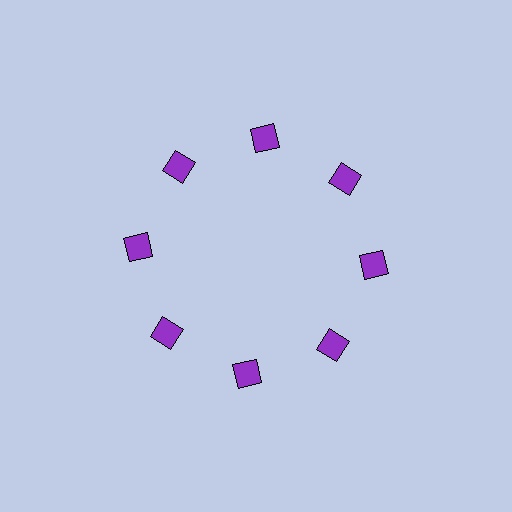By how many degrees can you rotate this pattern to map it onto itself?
The pattern maps onto itself every 45 degrees of rotation.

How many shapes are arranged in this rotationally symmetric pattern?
There are 8 shapes, arranged in 8 groups of 1.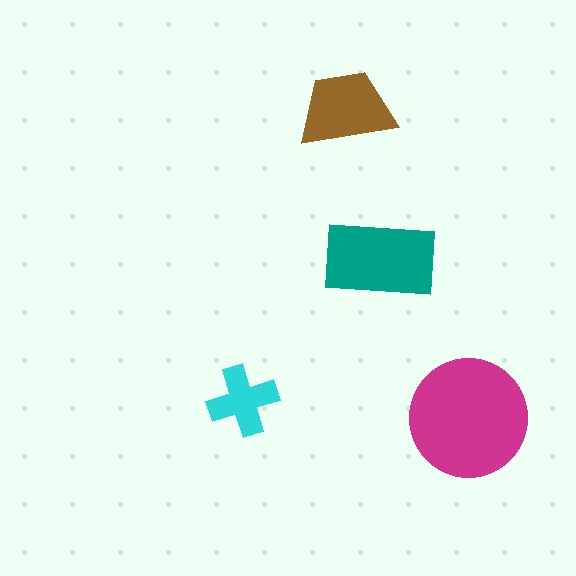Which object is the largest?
The magenta circle.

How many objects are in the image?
There are 4 objects in the image.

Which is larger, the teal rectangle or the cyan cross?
The teal rectangle.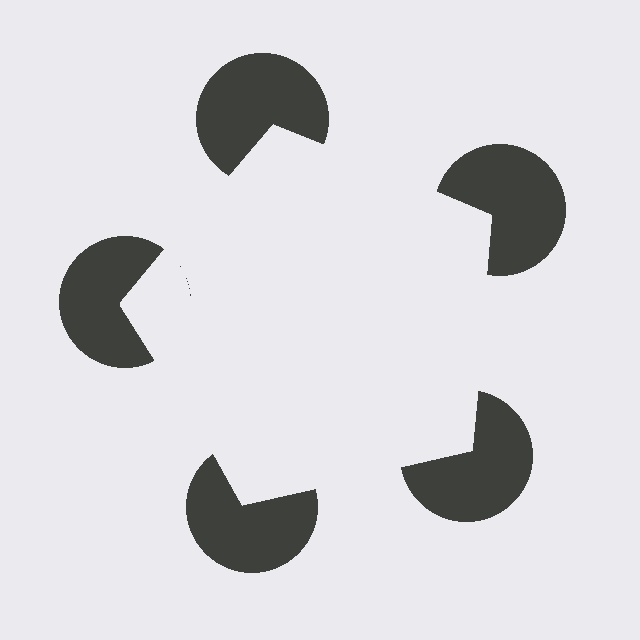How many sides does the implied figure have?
5 sides.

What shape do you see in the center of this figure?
An illusory pentagon — its edges are inferred from the aligned wedge cuts in the pac-man discs, not physically drawn.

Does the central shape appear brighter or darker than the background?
It typically appears slightly brighter than the background, even though no actual brightness change is drawn.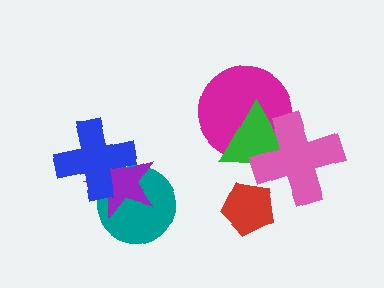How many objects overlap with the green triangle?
2 objects overlap with the green triangle.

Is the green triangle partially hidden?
Yes, it is partially covered by another shape.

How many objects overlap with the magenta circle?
2 objects overlap with the magenta circle.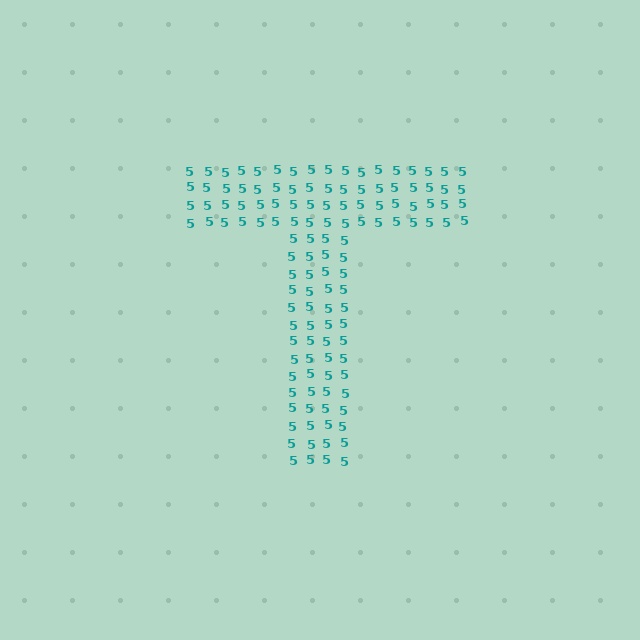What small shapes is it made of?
It is made of small digit 5's.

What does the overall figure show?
The overall figure shows the letter T.